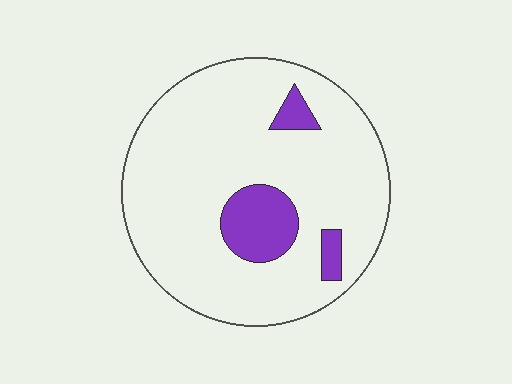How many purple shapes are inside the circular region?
3.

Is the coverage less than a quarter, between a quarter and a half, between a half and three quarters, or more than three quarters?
Less than a quarter.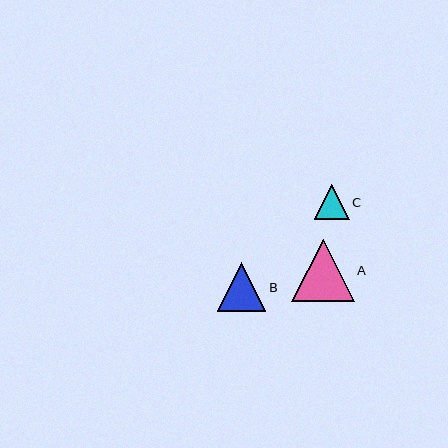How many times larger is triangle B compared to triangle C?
Triangle B is approximately 1.4 times the size of triangle C.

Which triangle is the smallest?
Triangle C is the smallest with a size of approximately 35 pixels.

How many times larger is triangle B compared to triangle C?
Triangle B is approximately 1.4 times the size of triangle C.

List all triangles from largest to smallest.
From largest to smallest: A, B, C.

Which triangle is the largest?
Triangle A is the largest with a size of approximately 62 pixels.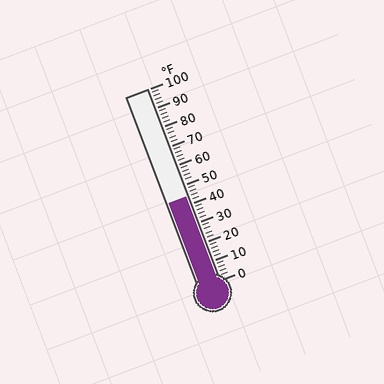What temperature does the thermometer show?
The thermometer shows approximately 44°F.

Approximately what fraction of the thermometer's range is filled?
The thermometer is filled to approximately 45% of its range.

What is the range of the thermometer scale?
The thermometer scale ranges from 0°F to 100°F.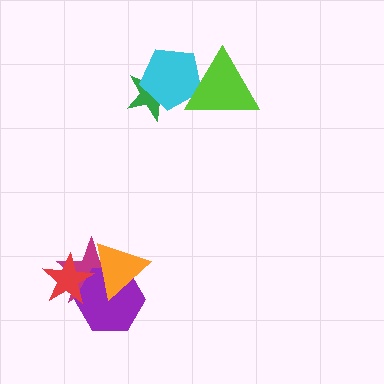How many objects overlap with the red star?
3 objects overlap with the red star.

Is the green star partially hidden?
Yes, it is partially covered by another shape.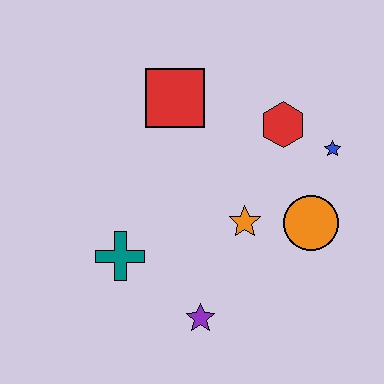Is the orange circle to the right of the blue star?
No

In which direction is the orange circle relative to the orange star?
The orange circle is to the right of the orange star.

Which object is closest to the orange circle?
The orange star is closest to the orange circle.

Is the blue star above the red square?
No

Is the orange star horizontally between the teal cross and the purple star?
No